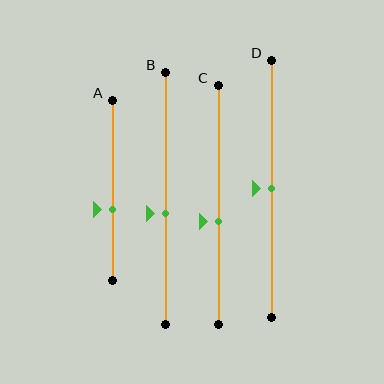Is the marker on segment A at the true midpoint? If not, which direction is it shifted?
No, the marker on segment A is shifted downward by about 10% of the segment length.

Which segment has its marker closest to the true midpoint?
Segment D has its marker closest to the true midpoint.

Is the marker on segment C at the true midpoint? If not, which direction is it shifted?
No, the marker on segment C is shifted downward by about 7% of the segment length.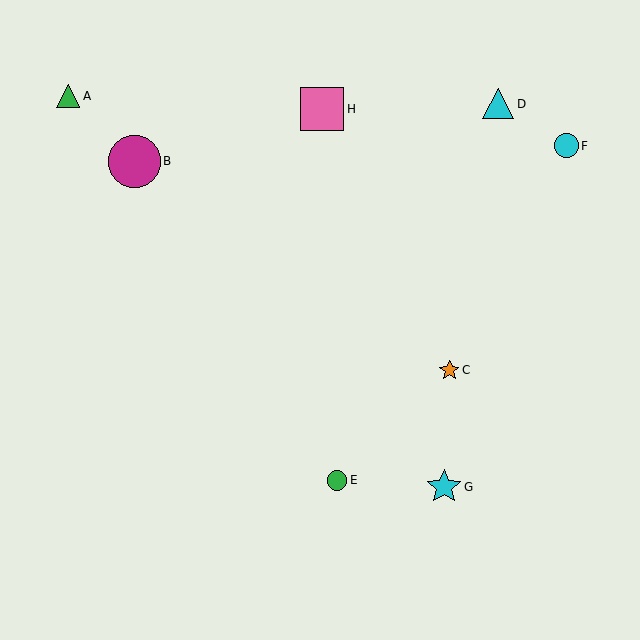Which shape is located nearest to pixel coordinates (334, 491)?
The green circle (labeled E) at (337, 480) is nearest to that location.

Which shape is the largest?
The magenta circle (labeled B) is the largest.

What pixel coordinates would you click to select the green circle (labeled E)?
Click at (337, 480) to select the green circle E.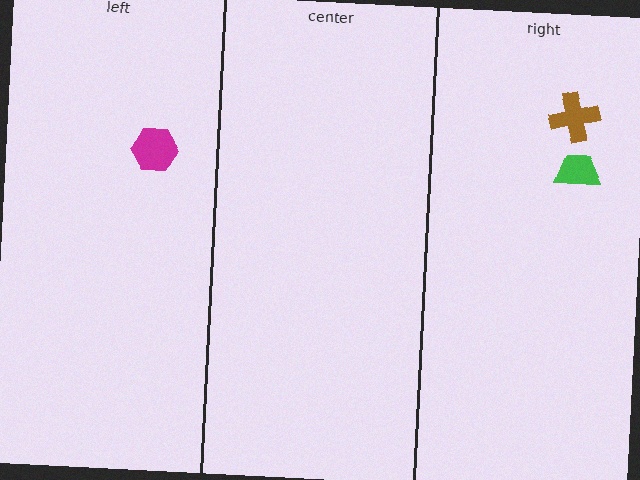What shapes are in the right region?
The green trapezoid, the brown cross.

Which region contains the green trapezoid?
The right region.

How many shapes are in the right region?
2.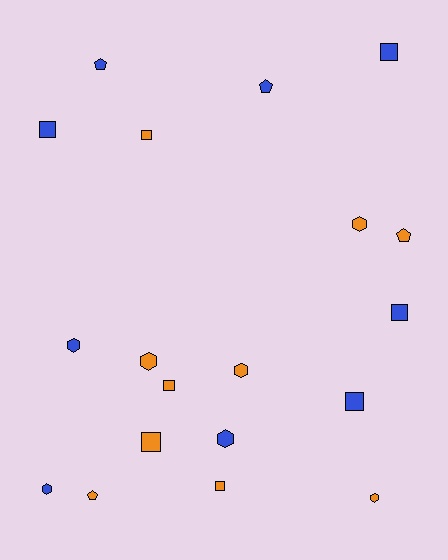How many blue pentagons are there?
There are 2 blue pentagons.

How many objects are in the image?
There are 19 objects.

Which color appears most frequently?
Orange, with 10 objects.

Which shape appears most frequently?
Square, with 8 objects.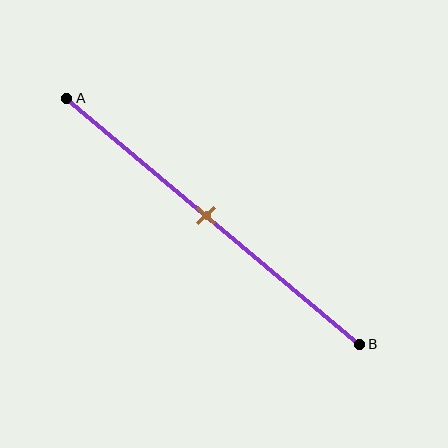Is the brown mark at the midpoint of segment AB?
Yes, the mark is approximately at the midpoint.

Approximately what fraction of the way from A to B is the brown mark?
The brown mark is approximately 50% of the way from A to B.